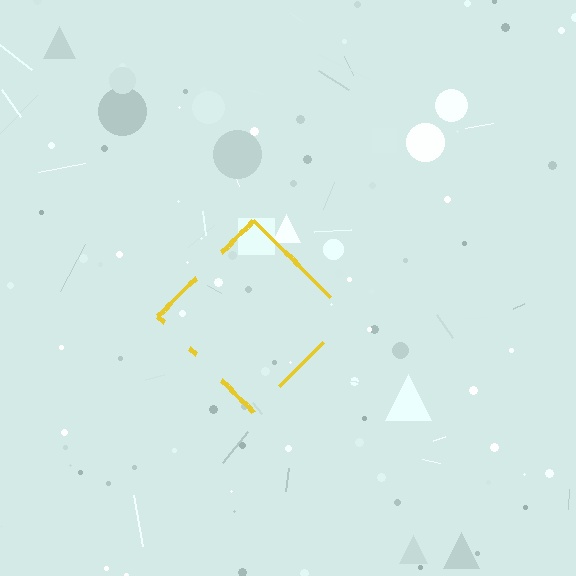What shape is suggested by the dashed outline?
The dashed outline suggests a diamond.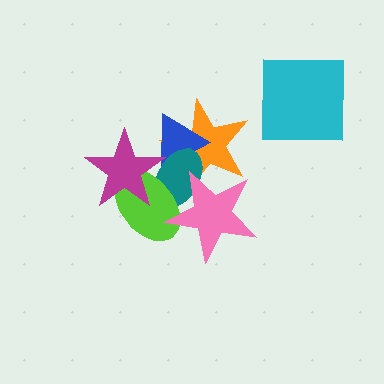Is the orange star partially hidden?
Yes, it is partially covered by another shape.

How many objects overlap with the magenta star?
3 objects overlap with the magenta star.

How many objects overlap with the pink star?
3 objects overlap with the pink star.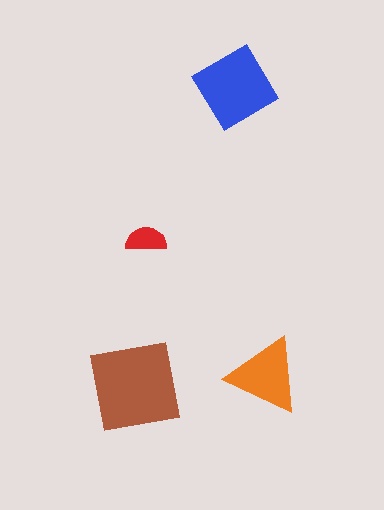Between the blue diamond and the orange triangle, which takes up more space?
The blue diamond.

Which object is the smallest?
The red semicircle.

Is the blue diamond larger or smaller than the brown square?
Smaller.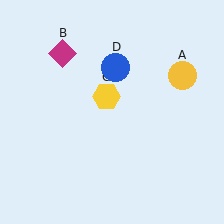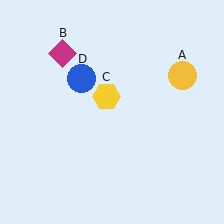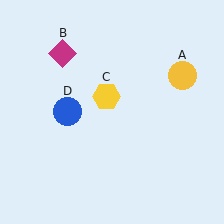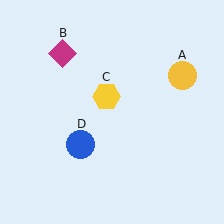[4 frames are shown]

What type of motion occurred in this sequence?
The blue circle (object D) rotated counterclockwise around the center of the scene.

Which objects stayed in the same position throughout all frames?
Yellow circle (object A) and magenta diamond (object B) and yellow hexagon (object C) remained stationary.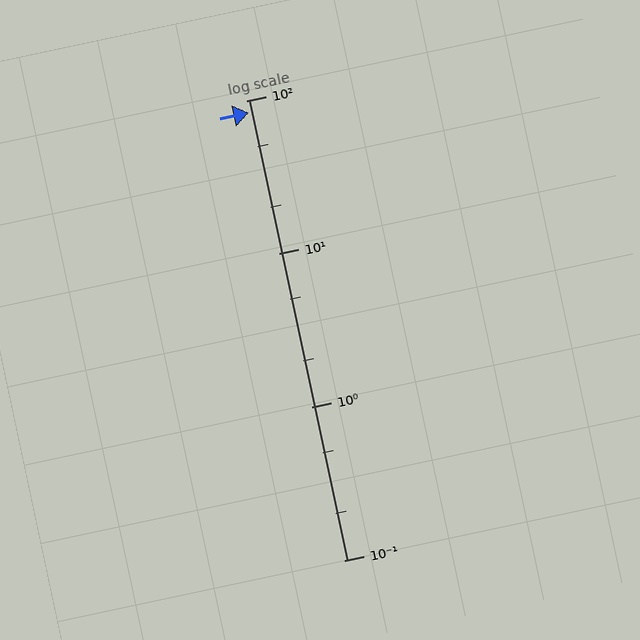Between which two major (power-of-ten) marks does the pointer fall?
The pointer is between 10 and 100.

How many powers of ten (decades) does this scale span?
The scale spans 3 decades, from 0.1 to 100.